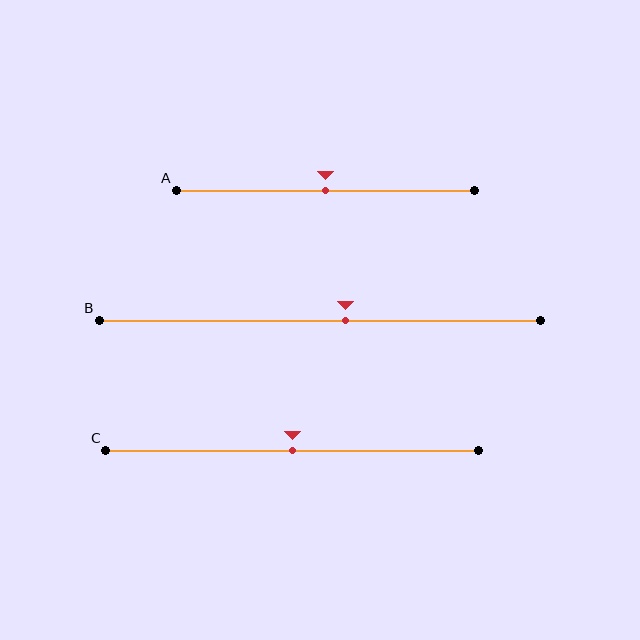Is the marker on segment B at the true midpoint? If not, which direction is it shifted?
No, the marker on segment B is shifted to the right by about 6% of the segment length.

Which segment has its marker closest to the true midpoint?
Segment A has its marker closest to the true midpoint.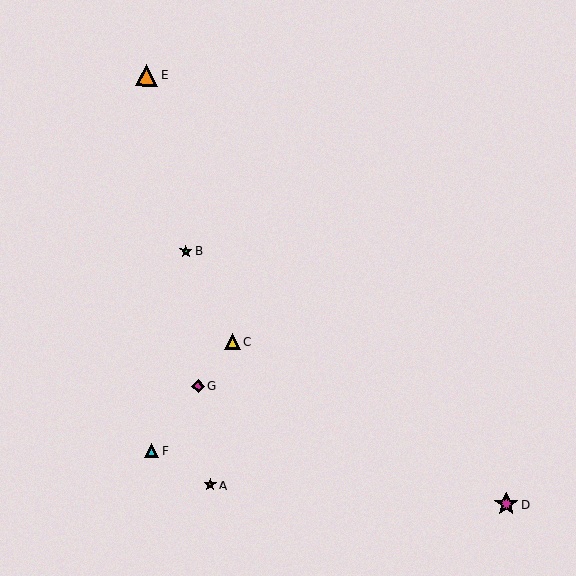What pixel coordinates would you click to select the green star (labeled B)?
Click at (186, 251) to select the green star B.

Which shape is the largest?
The magenta star (labeled D) is the largest.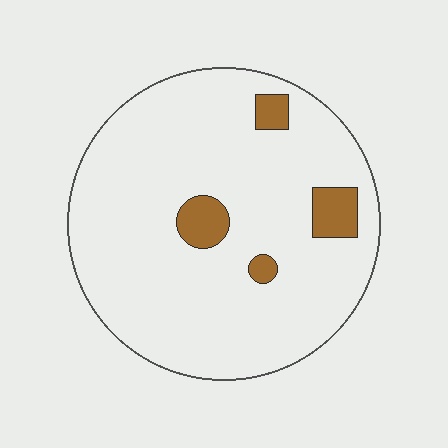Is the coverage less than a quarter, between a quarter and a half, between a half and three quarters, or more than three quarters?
Less than a quarter.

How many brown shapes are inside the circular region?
4.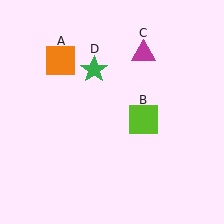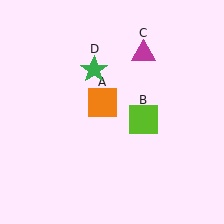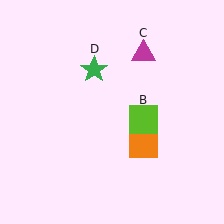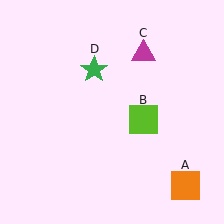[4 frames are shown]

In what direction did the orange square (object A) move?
The orange square (object A) moved down and to the right.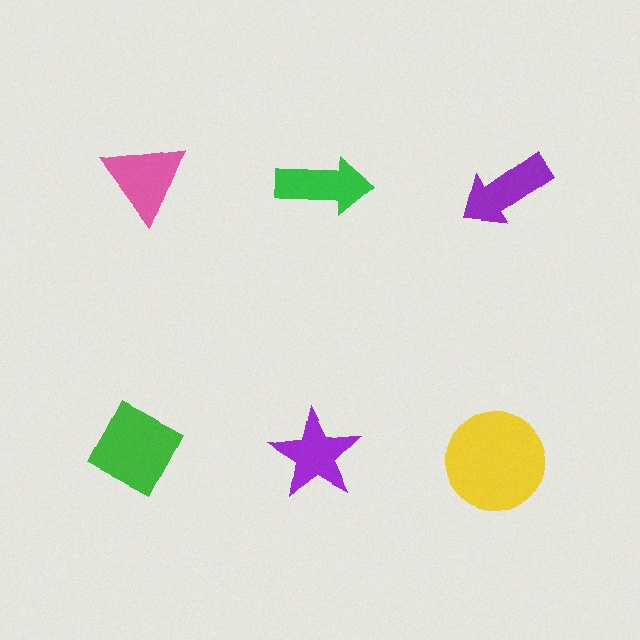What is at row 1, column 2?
A green arrow.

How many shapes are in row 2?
3 shapes.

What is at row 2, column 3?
A yellow circle.